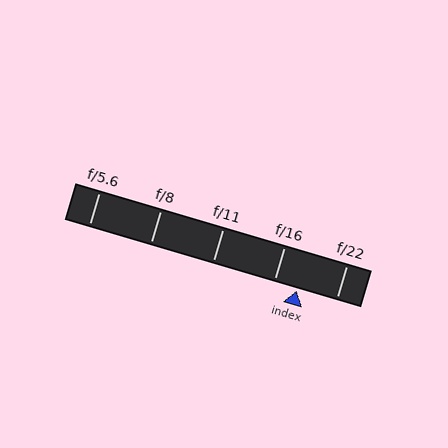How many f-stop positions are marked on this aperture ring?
There are 5 f-stop positions marked.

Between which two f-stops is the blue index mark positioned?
The index mark is between f/16 and f/22.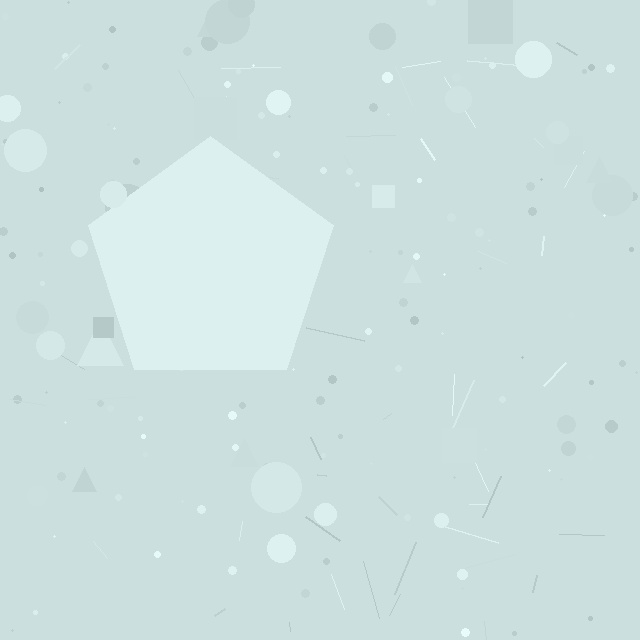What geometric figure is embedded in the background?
A pentagon is embedded in the background.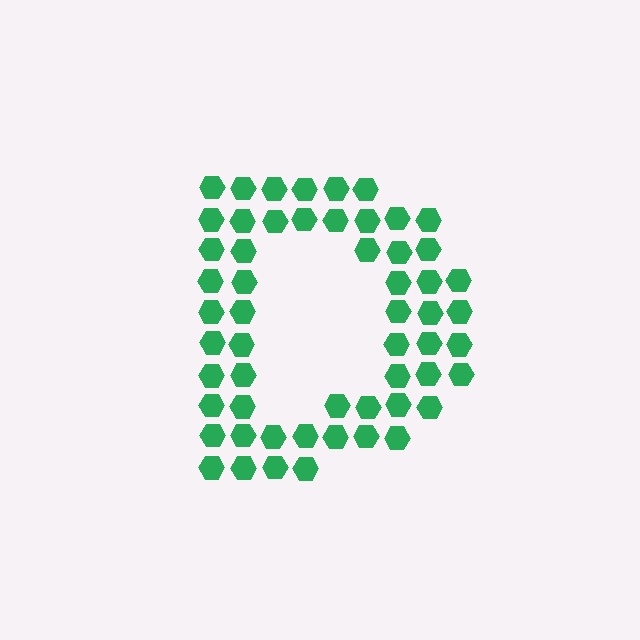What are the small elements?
The small elements are hexagons.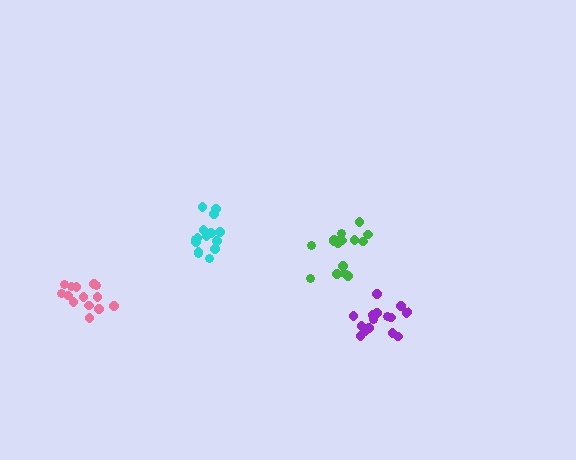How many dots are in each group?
Group 1: 15 dots, Group 2: 14 dots, Group 3: 16 dots, Group 4: 15 dots (60 total).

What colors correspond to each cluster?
The clusters are colored: purple, pink, green, cyan.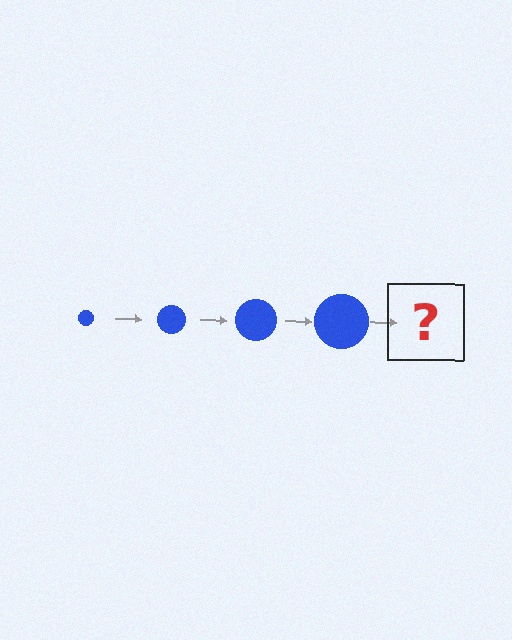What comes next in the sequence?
The next element should be a blue circle, larger than the previous one.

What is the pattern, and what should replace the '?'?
The pattern is that the circle gets progressively larger each step. The '?' should be a blue circle, larger than the previous one.